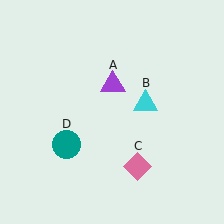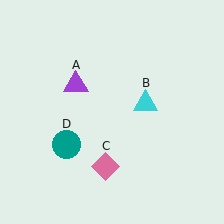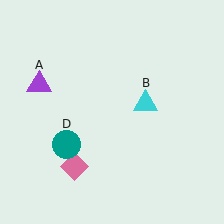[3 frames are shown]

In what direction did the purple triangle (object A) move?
The purple triangle (object A) moved left.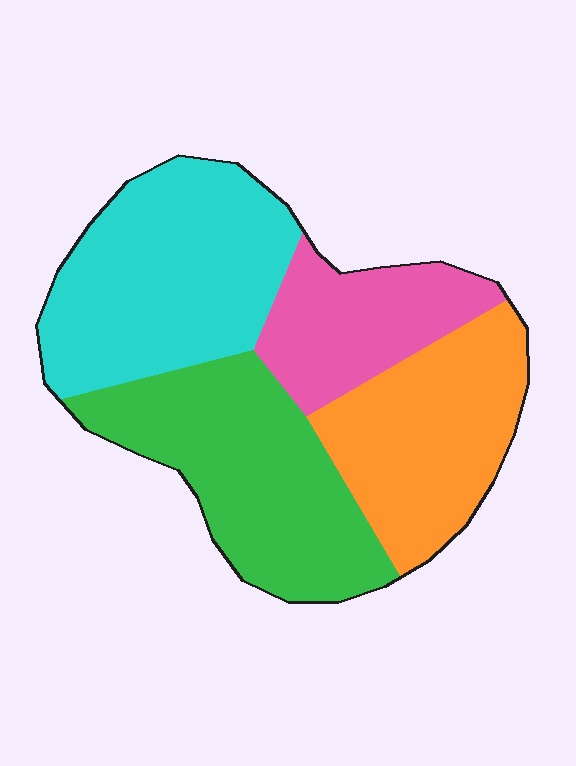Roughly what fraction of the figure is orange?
Orange covers about 25% of the figure.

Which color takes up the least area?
Pink, at roughly 15%.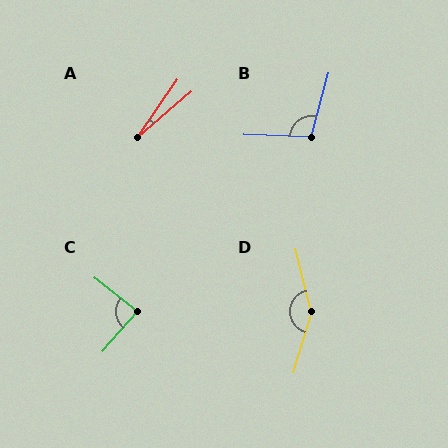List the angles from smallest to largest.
A (15°), C (87°), B (103°), D (149°).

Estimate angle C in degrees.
Approximately 87 degrees.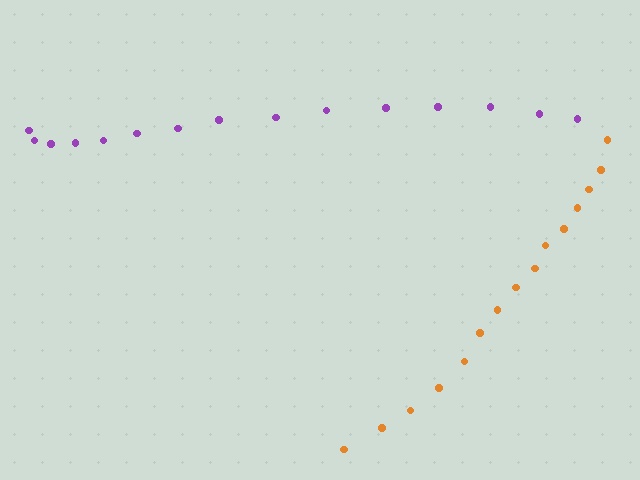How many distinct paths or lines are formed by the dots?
There are 2 distinct paths.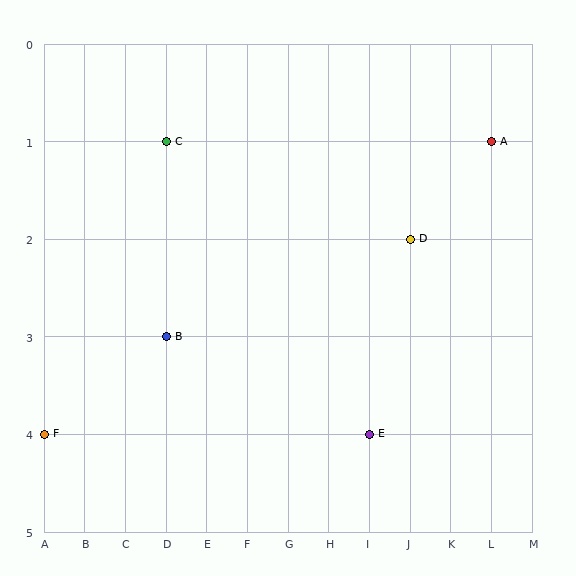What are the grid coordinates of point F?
Point F is at grid coordinates (A, 4).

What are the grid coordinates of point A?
Point A is at grid coordinates (L, 1).